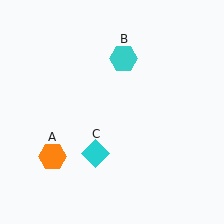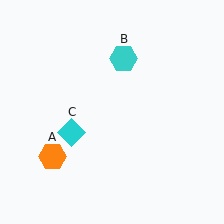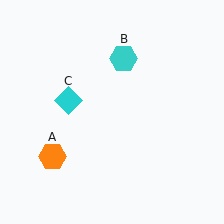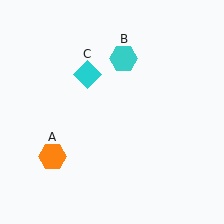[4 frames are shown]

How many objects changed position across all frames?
1 object changed position: cyan diamond (object C).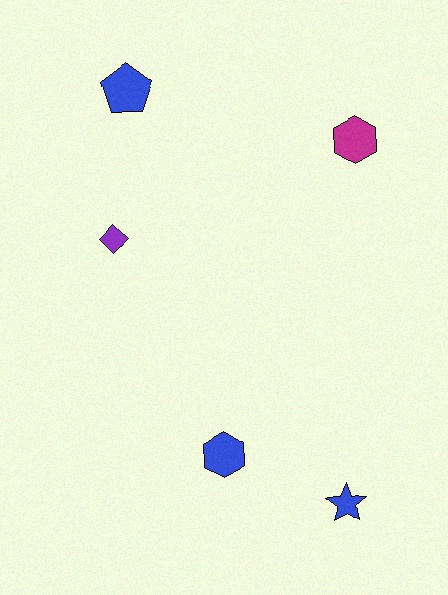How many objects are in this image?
There are 5 objects.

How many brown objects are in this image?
There are no brown objects.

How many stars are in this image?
There is 1 star.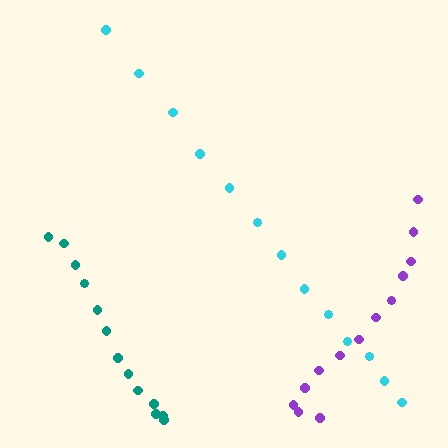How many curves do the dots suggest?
There are 3 distinct paths.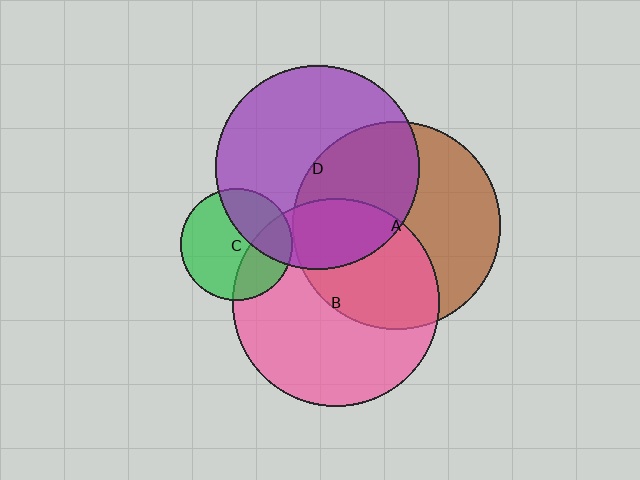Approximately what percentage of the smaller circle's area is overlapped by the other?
Approximately 30%.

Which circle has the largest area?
Circle A (brown).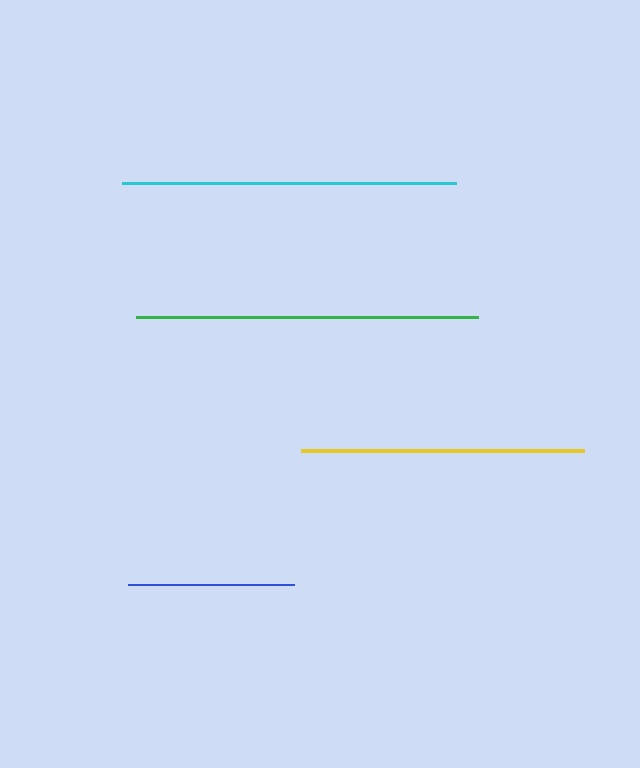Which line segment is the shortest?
The blue line is the shortest at approximately 166 pixels.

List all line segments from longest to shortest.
From longest to shortest: green, cyan, yellow, blue.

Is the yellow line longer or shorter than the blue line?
The yellow line is longer than the blue line.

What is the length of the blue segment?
The blue segment is approximately 166 pixels long.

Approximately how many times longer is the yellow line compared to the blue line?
The yellow line is approximately 1.7 times the length of the blue line.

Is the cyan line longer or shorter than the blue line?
The cyan line is longer than the blue line.